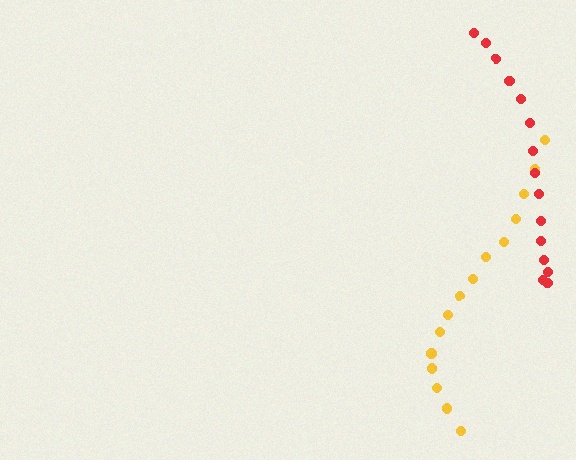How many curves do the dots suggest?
There are 2 distinct paths.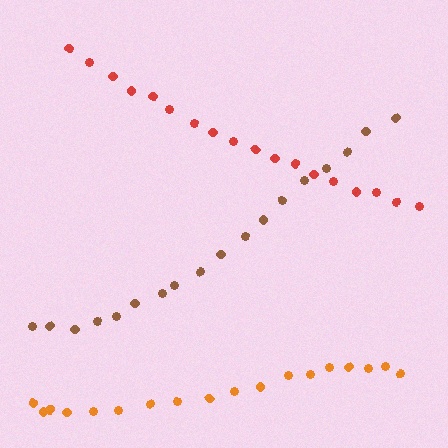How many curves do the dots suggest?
There are 3 distinct paths.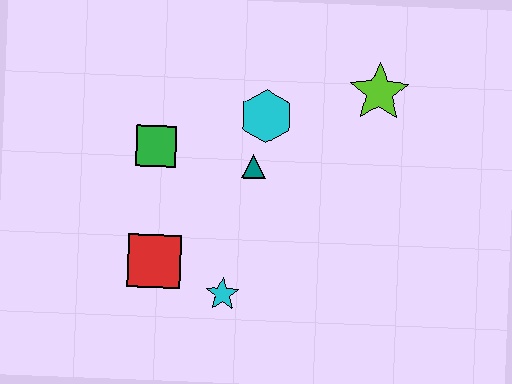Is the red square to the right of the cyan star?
No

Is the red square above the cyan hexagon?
No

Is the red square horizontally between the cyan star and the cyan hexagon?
No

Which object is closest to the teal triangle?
The cyan hexagon is closest to the teal triangle.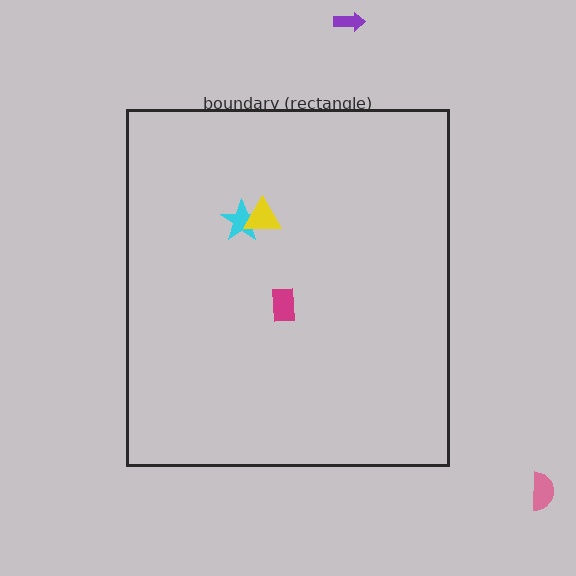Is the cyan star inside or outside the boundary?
Inside.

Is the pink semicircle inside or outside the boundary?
Outside.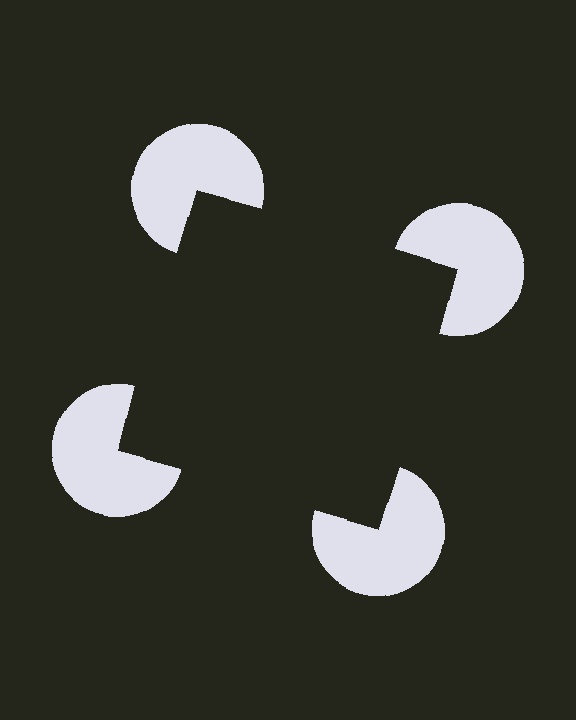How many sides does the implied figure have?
4 sides.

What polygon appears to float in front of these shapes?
An illusory square — its edges are inferred from the aligned wedge cuts in the pac-man discs, not physically drawn.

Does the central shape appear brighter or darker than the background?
It typically appears slightly darker than the background, even though no actual brightness change is drawn.